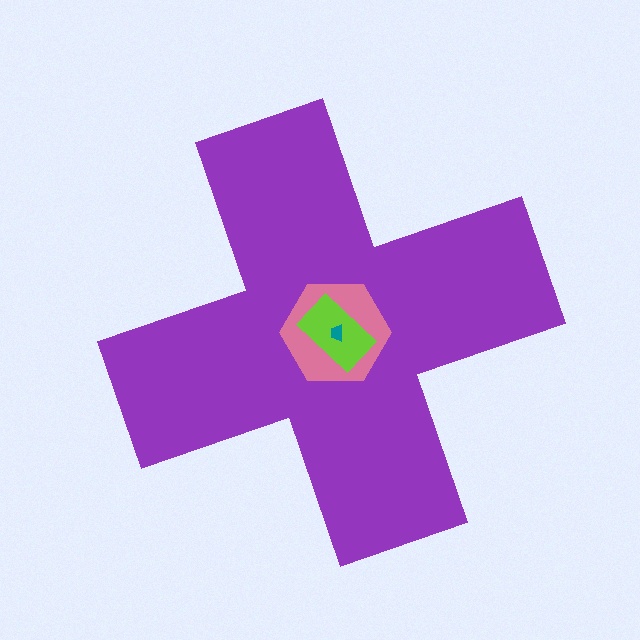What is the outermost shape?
The purple cross.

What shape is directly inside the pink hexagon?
The lime rectangle.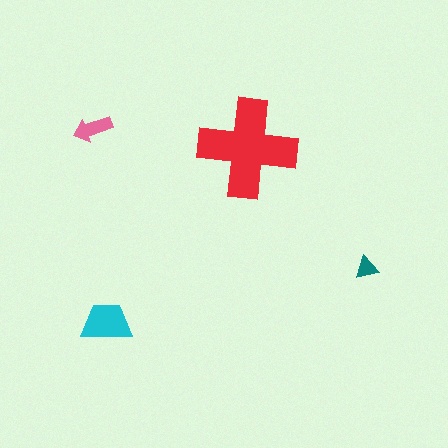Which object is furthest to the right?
The teal triangle is rightmost.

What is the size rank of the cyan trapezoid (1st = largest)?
2nd.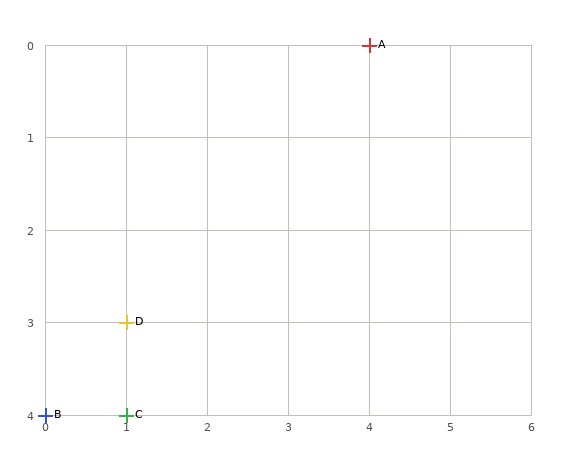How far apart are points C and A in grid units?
Points C and A are 3 columns and 4 rows apart (about 5.0 grid units diagonally).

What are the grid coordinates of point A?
Point A is at grid coordinates (4, 0).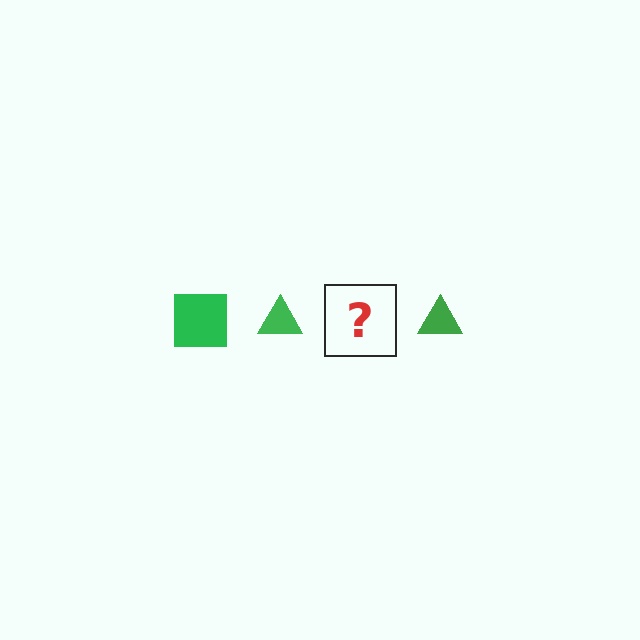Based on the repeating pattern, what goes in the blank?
The blank should be a green square.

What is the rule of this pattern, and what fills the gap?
The rule is that the pattern cycles through square, triangle shapes in green. The gap should be filled with a green square.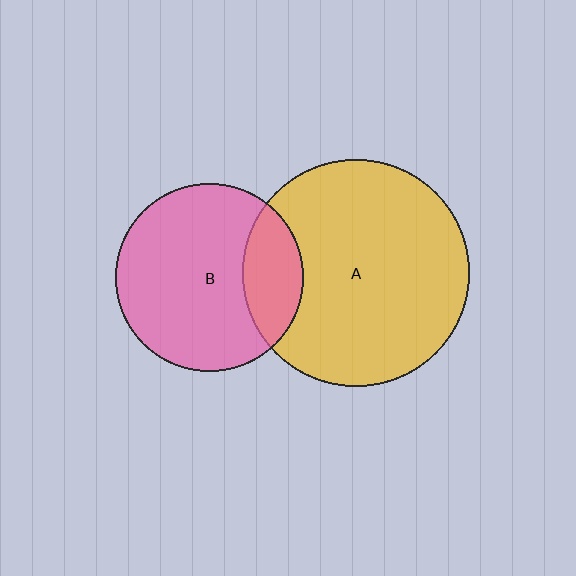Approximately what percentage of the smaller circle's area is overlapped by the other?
Approximately 20%.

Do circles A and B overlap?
Yes.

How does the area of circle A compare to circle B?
Approximately 1.5 times.